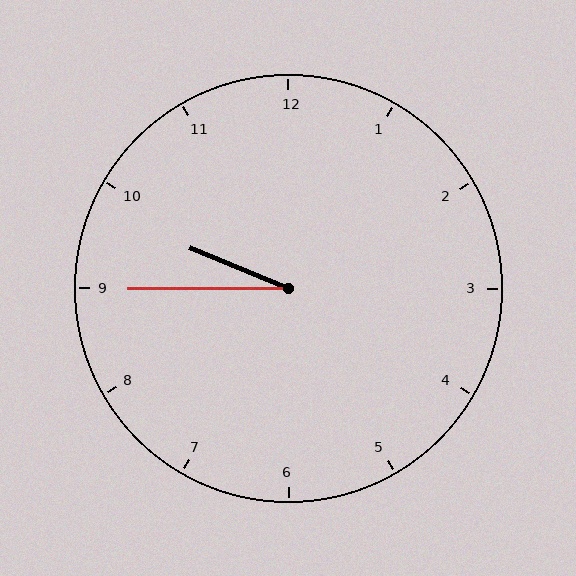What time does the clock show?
9:45.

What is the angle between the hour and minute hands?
Approximately 22 degrees.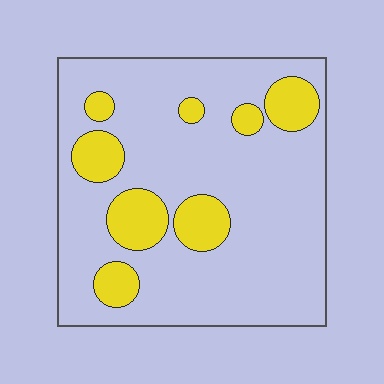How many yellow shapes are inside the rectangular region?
8.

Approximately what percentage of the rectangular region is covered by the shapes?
Approximately 20%.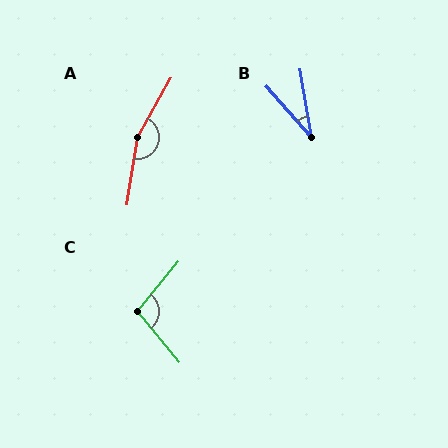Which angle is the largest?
A, at approximately 159 degrees.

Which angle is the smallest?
B, at approximately 32 degrees.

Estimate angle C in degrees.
Approximately 102 degrees.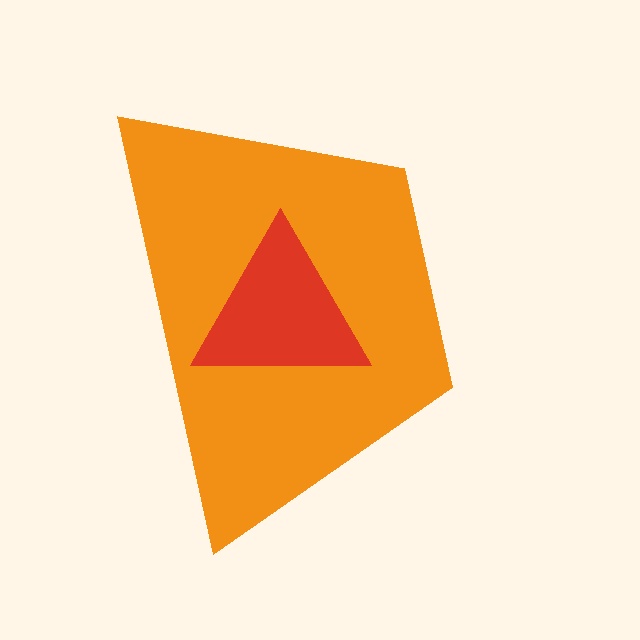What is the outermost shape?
The orange trapezoid.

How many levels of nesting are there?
2.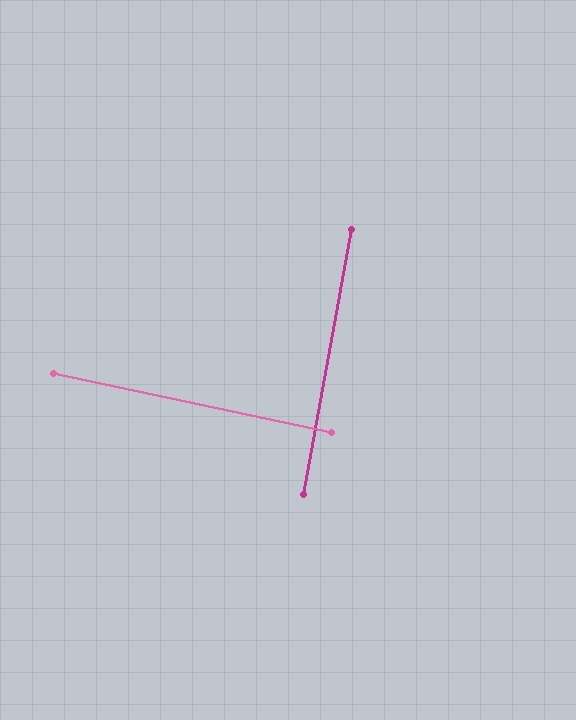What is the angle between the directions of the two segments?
Approximately 88 degrees.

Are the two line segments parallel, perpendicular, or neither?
Perpendicular — they meet at approximately 88°.